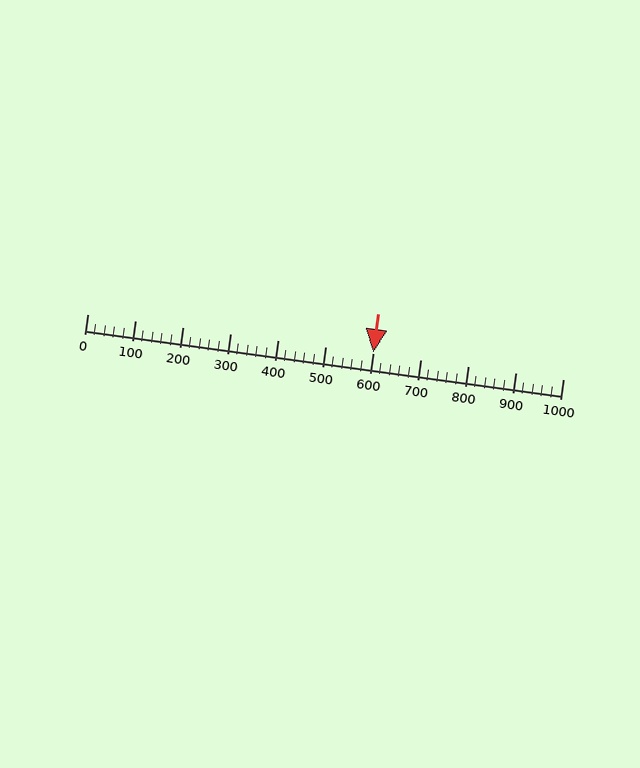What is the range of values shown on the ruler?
The ruler shows values from 0 to 1000.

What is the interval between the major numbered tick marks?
The major tick marks are spaced 100 units apart.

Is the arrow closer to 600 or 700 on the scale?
The arrow is closer to 600.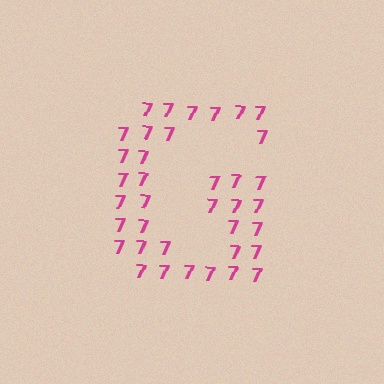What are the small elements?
The small elements are digit 7's.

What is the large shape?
The large shape is the letter G.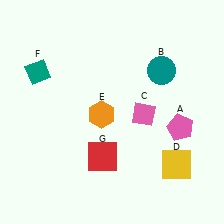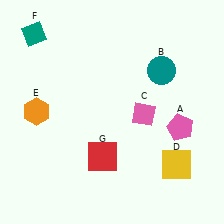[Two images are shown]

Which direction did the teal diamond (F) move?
The teal diamond (F) moved up.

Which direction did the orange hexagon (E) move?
The orange hexagon (E) moved left.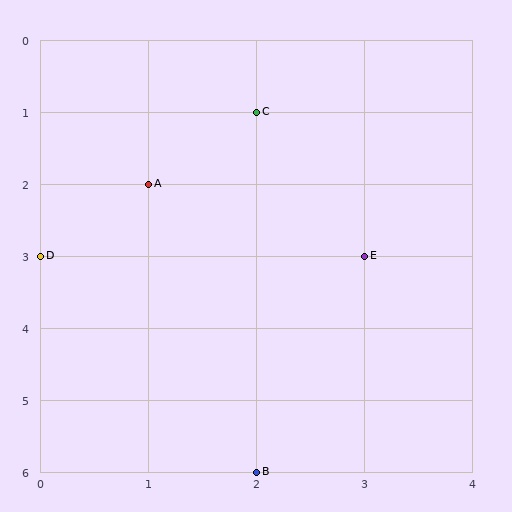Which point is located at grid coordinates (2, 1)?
Point C is at (2, 1).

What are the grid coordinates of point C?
Point C is at grid coordinates (2, 1).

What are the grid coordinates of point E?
Point E is at grid coordinates (3, 3).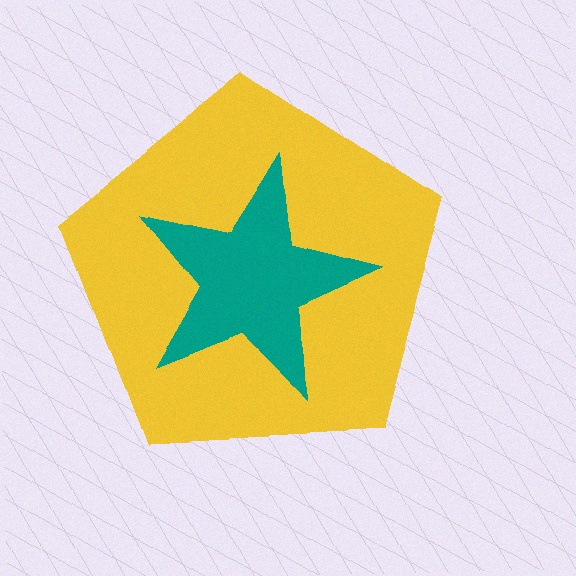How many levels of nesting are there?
2.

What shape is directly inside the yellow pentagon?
The teal star.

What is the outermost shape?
The yellow pentagon.